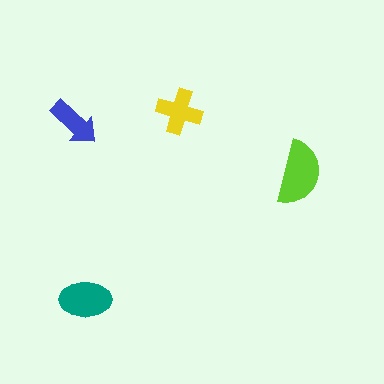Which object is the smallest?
The blue arrow.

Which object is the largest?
The lime semicircle.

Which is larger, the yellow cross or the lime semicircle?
The lime semicircle.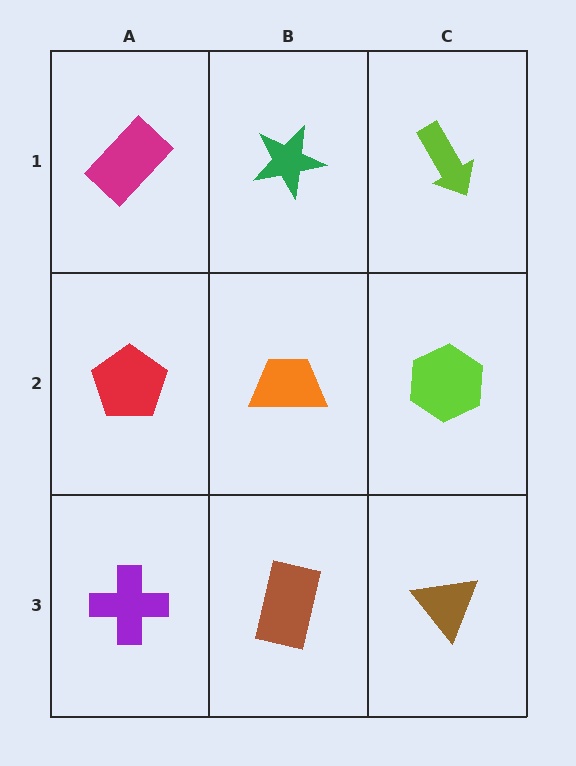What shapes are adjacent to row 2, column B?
A green star (row 1, column B), a brown rectangle (row 3, column B), a red pentagon (row 2, column A), a lime hexagon (row 2, column C).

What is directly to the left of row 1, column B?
A magenta rectangle.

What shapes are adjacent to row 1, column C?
A lime hexagon (row 2, column C), a green star (row 1, column B).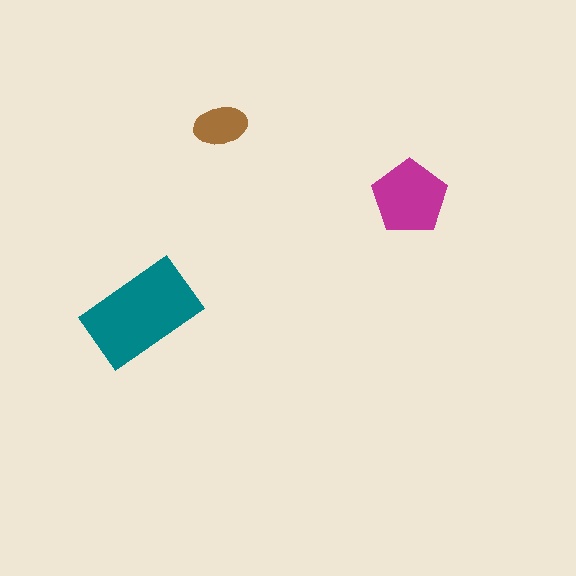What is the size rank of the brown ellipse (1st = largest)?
3rd.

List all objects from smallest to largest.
The brown ellipse, the magenta pentagon, the teal rectangle.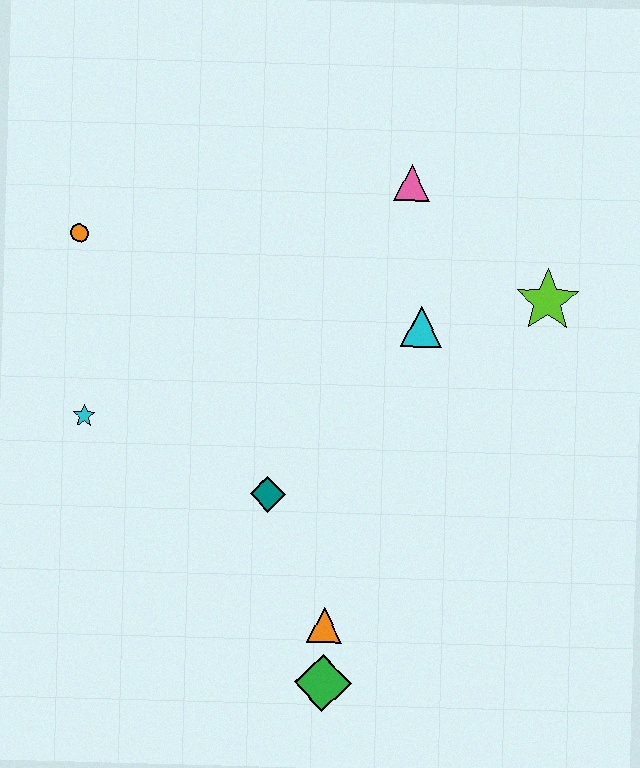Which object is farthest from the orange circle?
The green diamond is farthest from the orange circle.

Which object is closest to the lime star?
The cyan triangle is closest to the lime star.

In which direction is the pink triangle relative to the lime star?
The pink triangle is to the left of the lime star.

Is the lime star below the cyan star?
No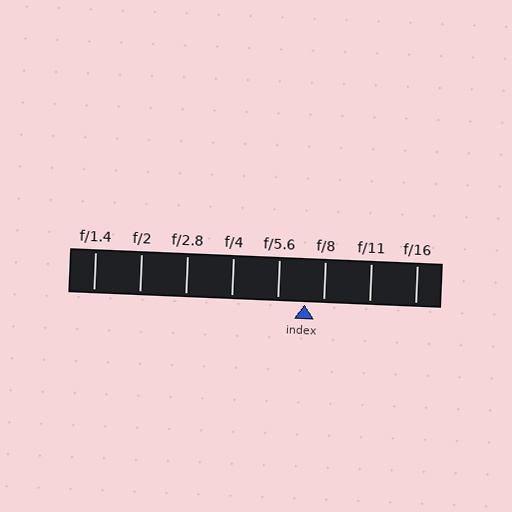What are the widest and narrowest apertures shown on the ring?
The widest aperture shown is f/1.4 and the narrowest is f/16.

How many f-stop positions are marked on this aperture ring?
There are 8 f-stop positions marked.